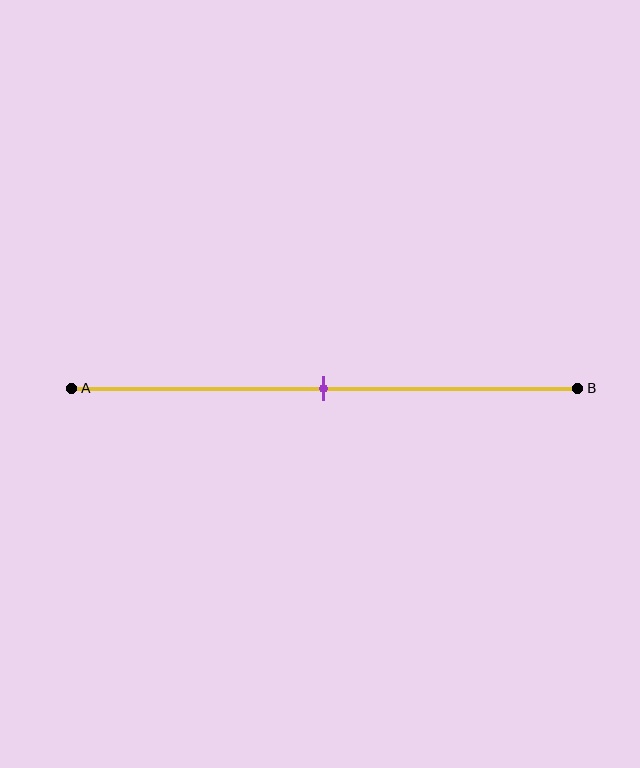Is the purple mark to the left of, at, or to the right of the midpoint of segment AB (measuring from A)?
The purple mark is approximately at the midpoint of segment AB.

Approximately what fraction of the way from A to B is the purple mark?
The purple mark is approximately 50% of the way from A to B.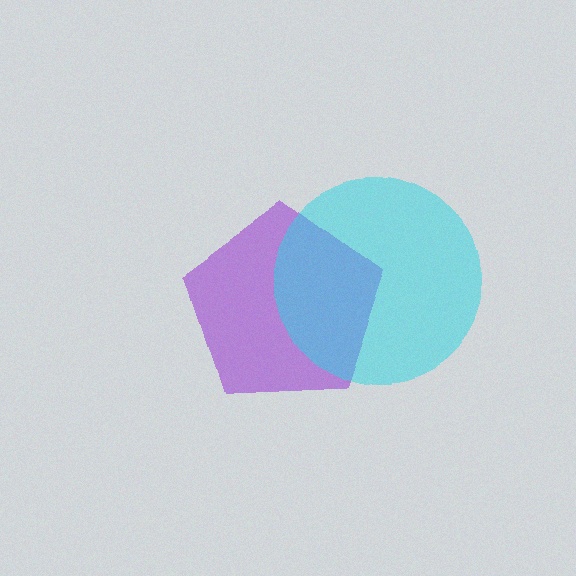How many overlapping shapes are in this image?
There are 2 overlapping shapes in the image.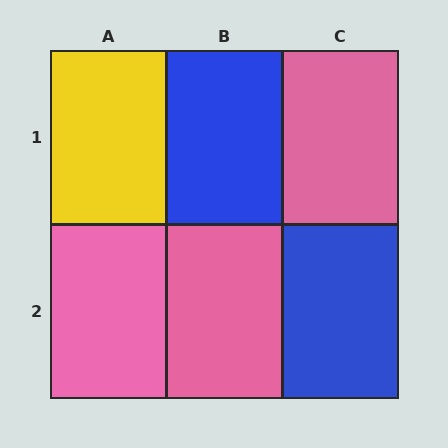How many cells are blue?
2 cells are blue.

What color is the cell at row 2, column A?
Pink.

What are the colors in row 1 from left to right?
Yellow, blue, pink.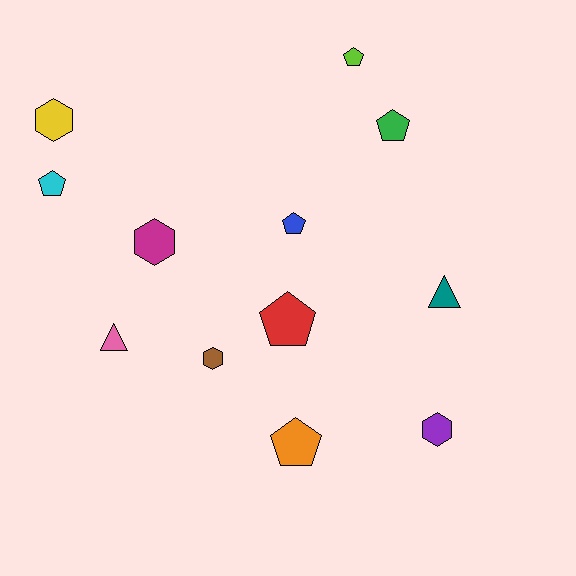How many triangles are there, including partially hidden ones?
There are 2 triangles.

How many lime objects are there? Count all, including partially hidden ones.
There is 1 lime object.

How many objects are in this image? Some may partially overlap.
There are 12 objects.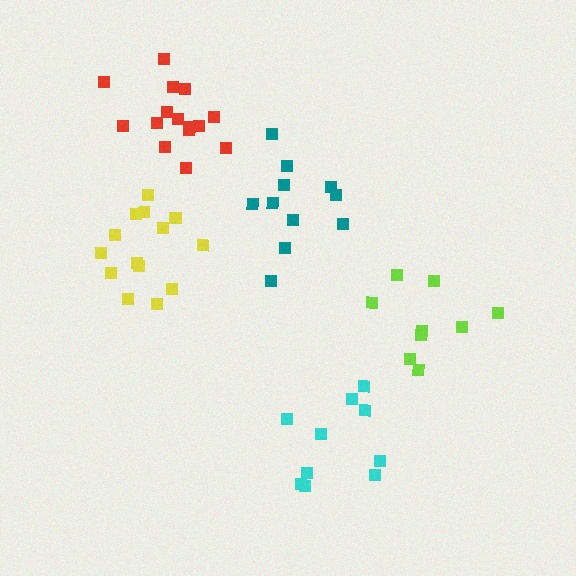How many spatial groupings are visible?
There are 5 spatial groupings.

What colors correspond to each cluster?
The clusters are colored: teal, cyan, lime, yellow, red.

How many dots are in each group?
Group 1: 11 dots, Group 2: 10 dots, Group 3: 9 dots, Group 4: 14 dots, Group 5: 15 dots (59 total).